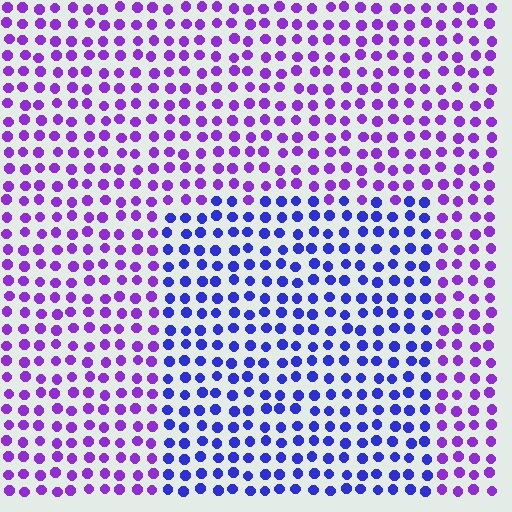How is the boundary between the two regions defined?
The boundary is defined purely by a slight shift in hue (about 37 degrees). Spacing, size, and orientation are identical on both sides.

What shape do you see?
I see a rectangle.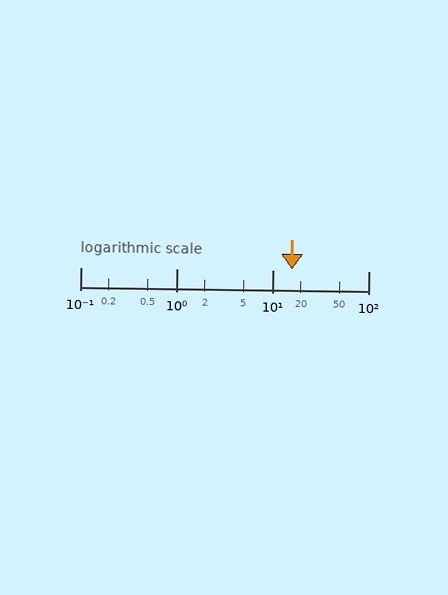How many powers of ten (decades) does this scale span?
The scale spans 3 decades, from 0.1 to 100.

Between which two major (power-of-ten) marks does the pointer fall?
The pointer is between 10 and 100.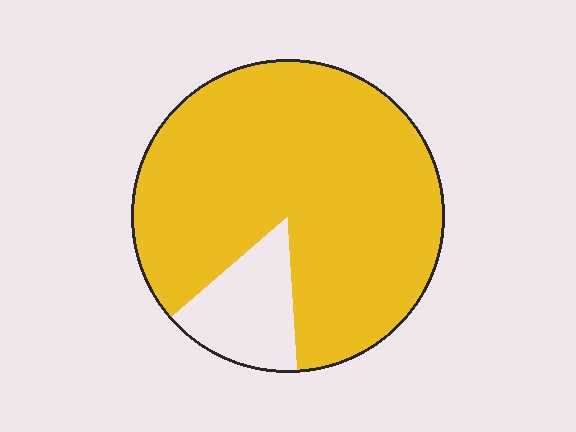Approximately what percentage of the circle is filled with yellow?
Approximately 85%.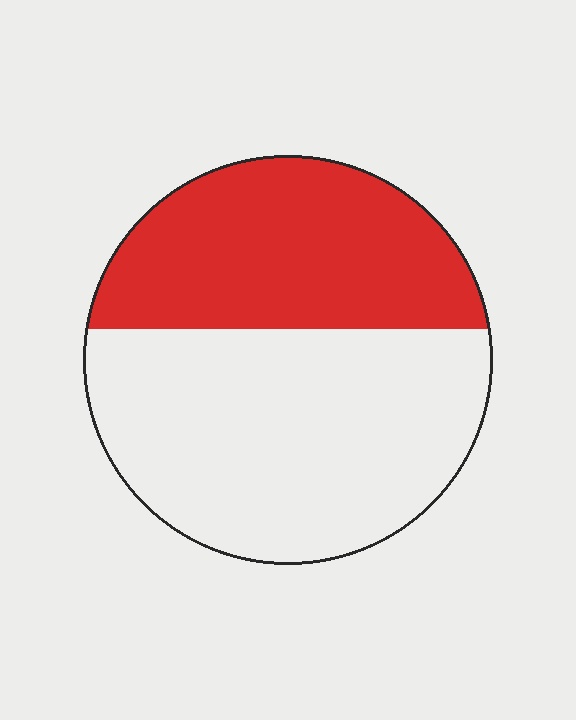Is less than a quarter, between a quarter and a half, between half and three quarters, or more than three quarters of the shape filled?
Between a quarter and a half.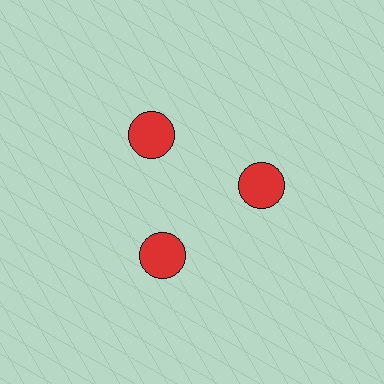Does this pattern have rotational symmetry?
Yes, this pattern has 3-fold rotational symmetry. It looks the same after rotating 120 degrees around the center.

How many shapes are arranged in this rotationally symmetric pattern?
There are 3 shapes, arranged in 3 groups of 1.